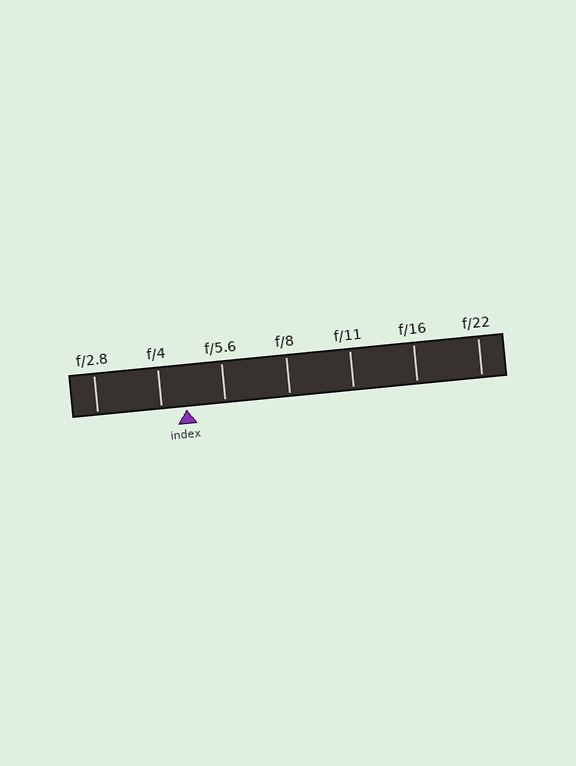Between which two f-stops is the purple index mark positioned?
The index mark is between f/4 and f/5.6.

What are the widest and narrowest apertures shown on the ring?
The widest aperture shown is f/2.8 and the narrowest is f/22.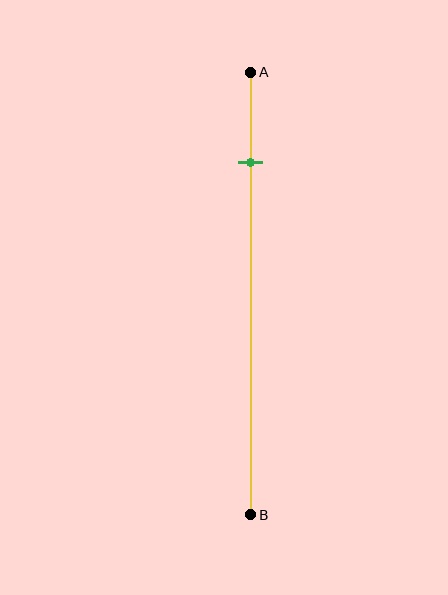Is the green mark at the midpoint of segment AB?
No, the mark is at about 20% from A, not at the 50% midpoint.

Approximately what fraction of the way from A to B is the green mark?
The green mark is approximately 20% of the way from A to B.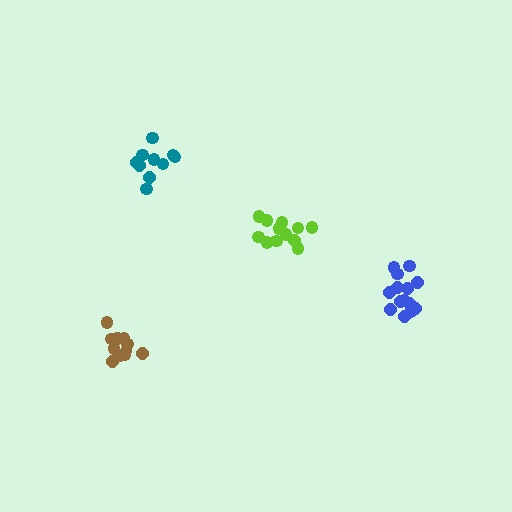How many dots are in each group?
Group 1: 11 dots, Group 2: 10 dots, Group 3: 12 dots, Group 4: 14 dots (47 total).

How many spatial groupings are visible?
There are 4 spatial groupings.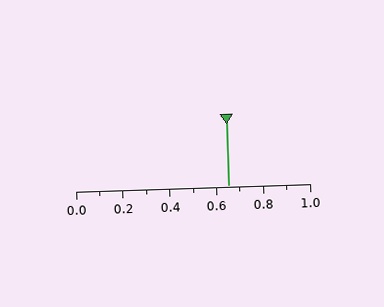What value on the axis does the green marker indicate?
The marker indicates approximately 0.65.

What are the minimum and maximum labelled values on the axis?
The axis runs from 0.0 to 1.0.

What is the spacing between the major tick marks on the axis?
The major ticks are spaced 0.2 apart.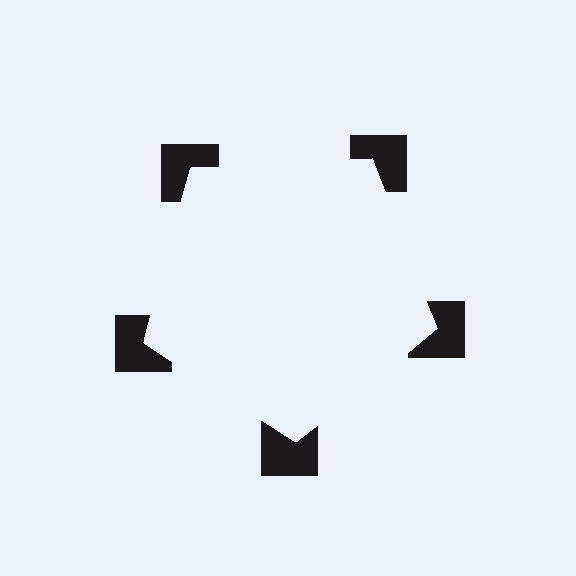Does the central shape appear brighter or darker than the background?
It typically appears slightly brighter than the background, even though no actual brightness change is drawn.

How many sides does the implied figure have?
5 sides.